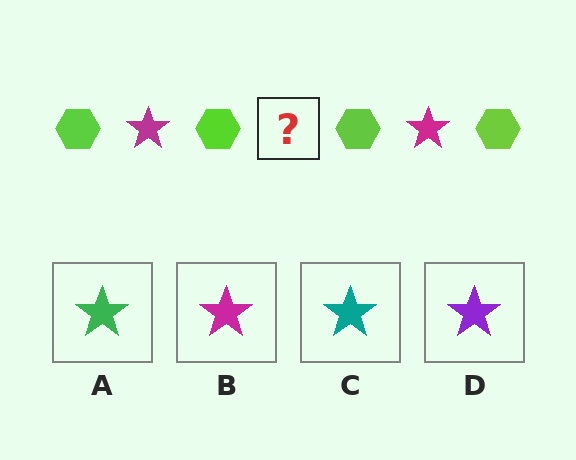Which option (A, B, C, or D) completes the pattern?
B.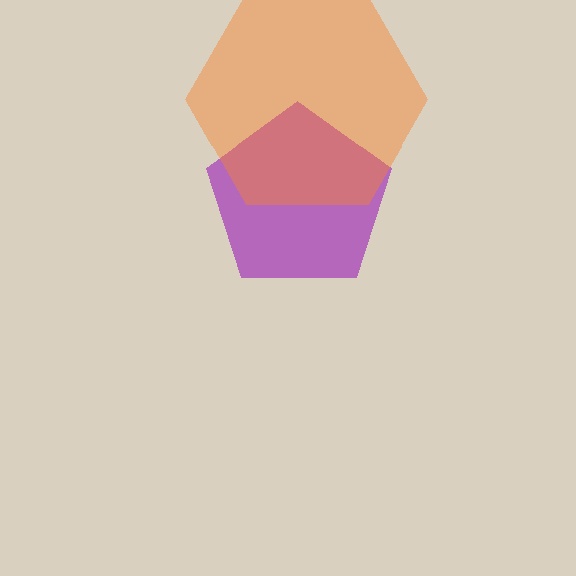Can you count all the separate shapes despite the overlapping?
Yes, there are 2 separate shapes.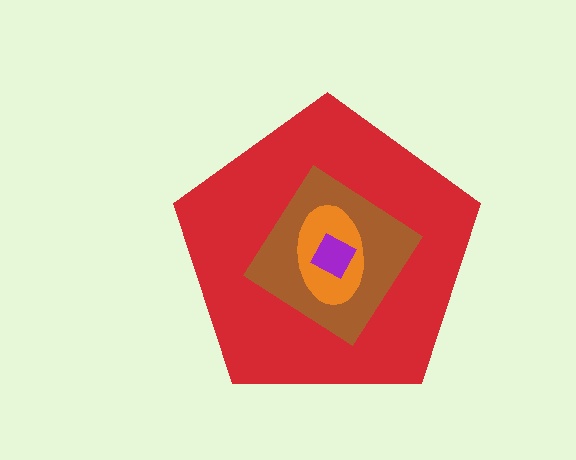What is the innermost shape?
The purple diamond.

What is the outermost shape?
The red pentagon.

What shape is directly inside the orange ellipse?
The purple diamond.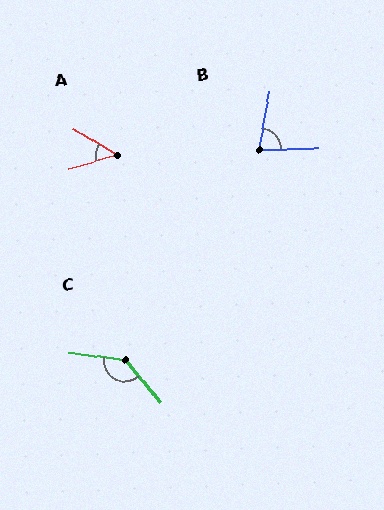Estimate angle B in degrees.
Approximately 78 degrees.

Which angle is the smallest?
A, at approximately 47 degrees.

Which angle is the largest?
C, at approximately 137 degrees.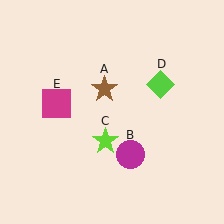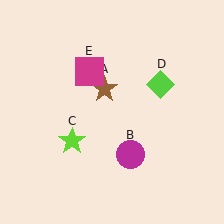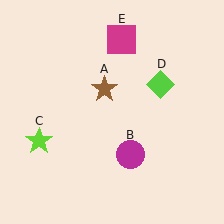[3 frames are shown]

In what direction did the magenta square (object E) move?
The magenta square (object E) moved up and to the right.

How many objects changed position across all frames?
2 objects changed position: lime star (object C), magenta square (object E).